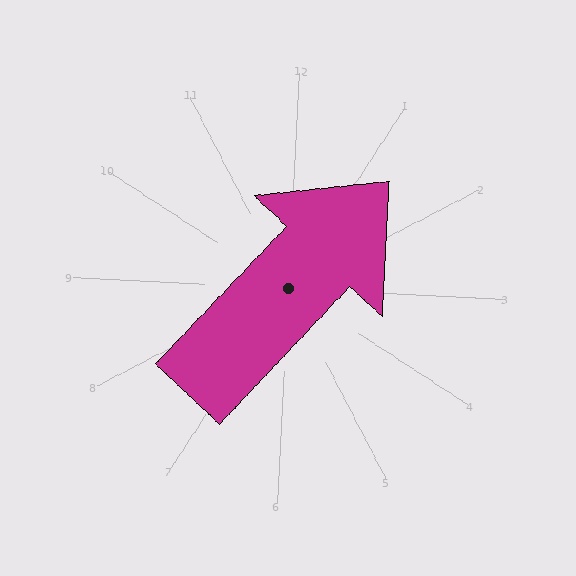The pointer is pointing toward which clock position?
Roughly 1 o'clock.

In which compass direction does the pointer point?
Northeast.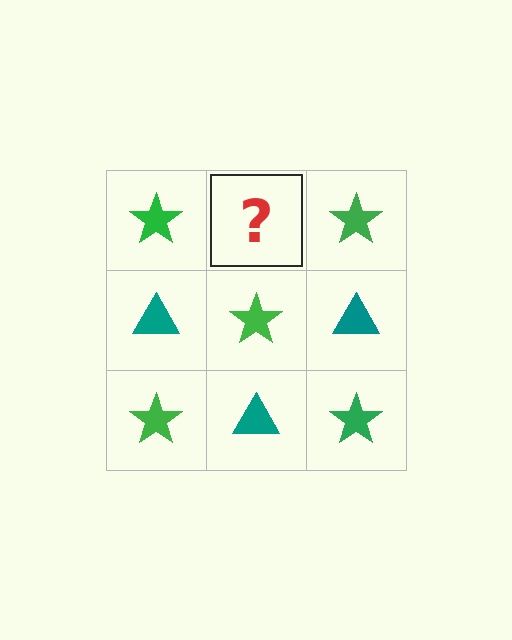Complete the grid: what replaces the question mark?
The question mark should be replaced with a teal triangle.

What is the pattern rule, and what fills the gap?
The rule is that it alternates green star and teal triangle in a checkerboard pattern. The gap should be filled with a teal triangle.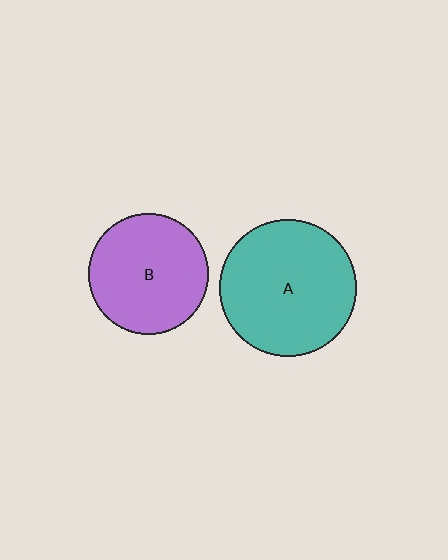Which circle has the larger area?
Circle A (teal).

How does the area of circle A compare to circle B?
Approximately 1.3 times.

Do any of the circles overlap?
No, none of the circles overlap.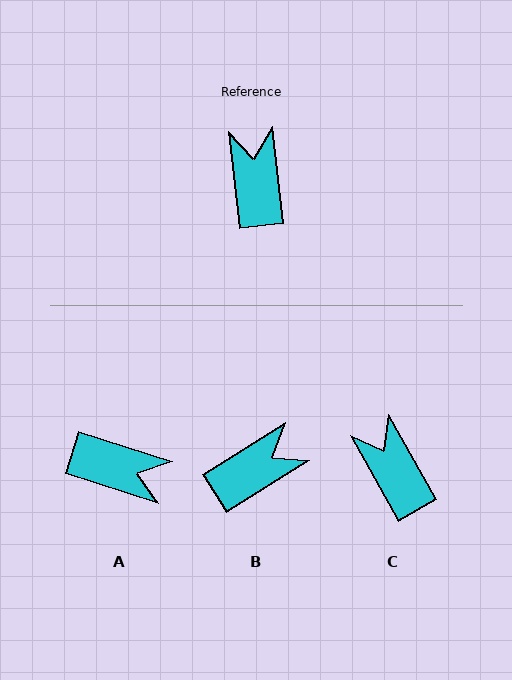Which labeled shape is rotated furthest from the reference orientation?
A, about 114 degrees away.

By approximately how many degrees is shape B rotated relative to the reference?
Approximately 64 degrees clockwise.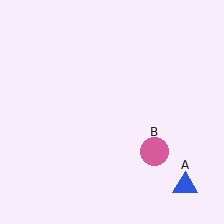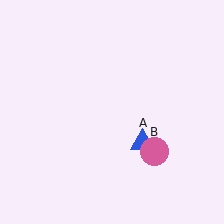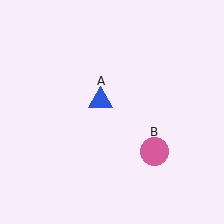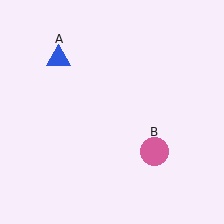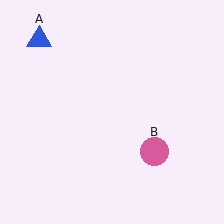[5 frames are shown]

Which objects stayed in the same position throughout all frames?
Pink circle (object B) remained stationary.